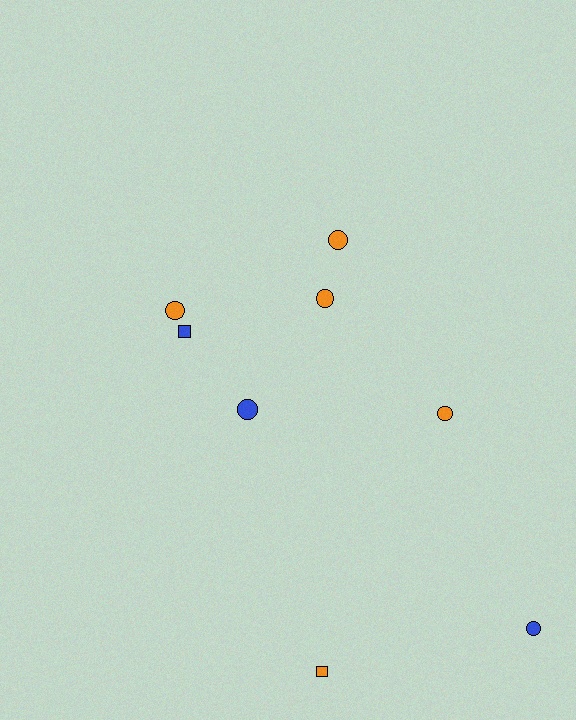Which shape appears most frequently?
Circle, with 6 objects.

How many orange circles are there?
There are 4 orange circles.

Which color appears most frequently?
Orange, with 5 objects.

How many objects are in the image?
There are 8 objects.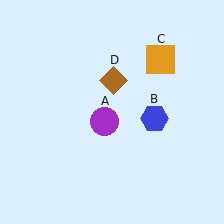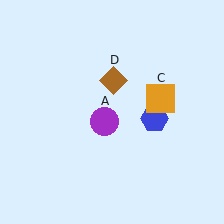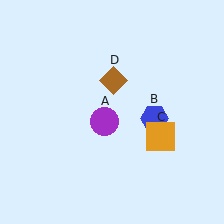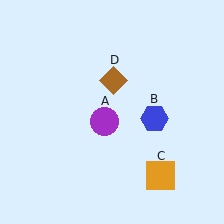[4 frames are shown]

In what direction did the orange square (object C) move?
The orange square (object C) moved down.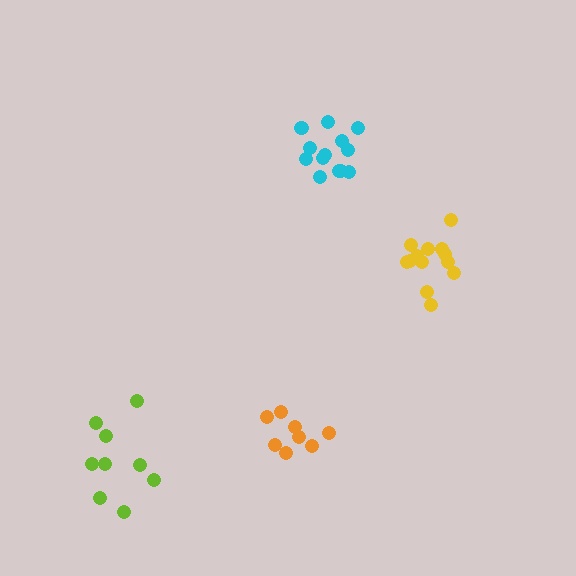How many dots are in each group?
Group 1: 13 dots, Group 2: 8 dots, Group 3: 13 dots, Group 4: 9 dots (43 total).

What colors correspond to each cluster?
The clusters are colored: yellow, orange, cyan, lime.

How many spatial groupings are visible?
There are 4 spatial groupings.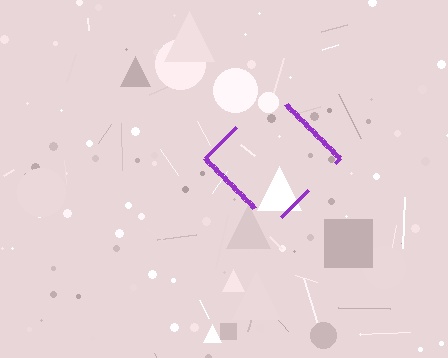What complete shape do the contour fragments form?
The contour fragments form a diamond.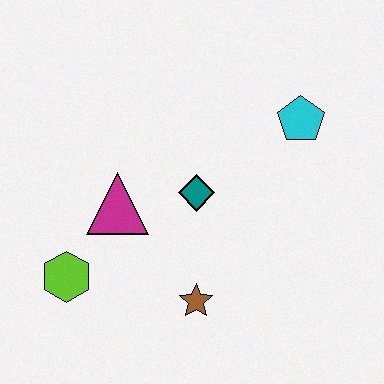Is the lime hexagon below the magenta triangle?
Yes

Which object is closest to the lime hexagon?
The magenta triangle is closest to the lime hexagon.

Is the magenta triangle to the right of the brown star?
No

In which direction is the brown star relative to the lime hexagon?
The brown star is to the right of the lime hexagon.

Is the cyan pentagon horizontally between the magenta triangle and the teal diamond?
No